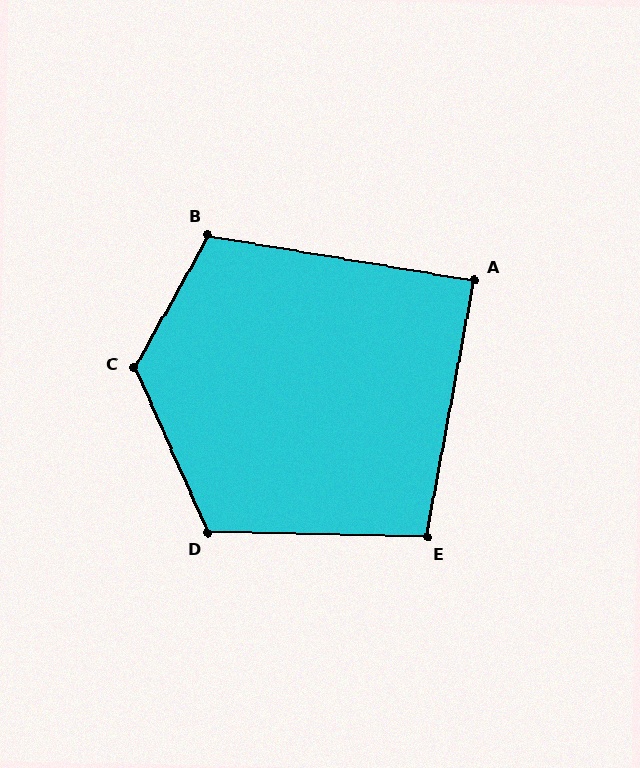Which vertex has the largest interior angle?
C, at approximately 127 degrees.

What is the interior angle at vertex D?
Approximately 115 degrees (obtuse).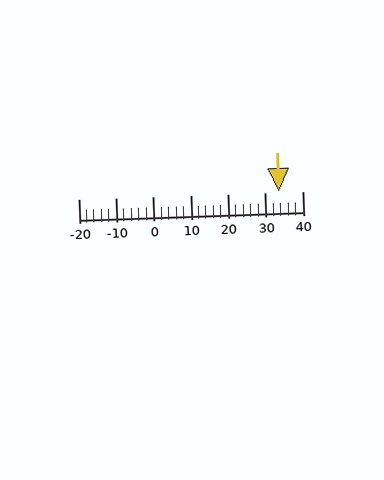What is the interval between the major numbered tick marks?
The major tick marks are spaced 10 units apart.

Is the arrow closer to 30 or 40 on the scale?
The arrow is closer to 30.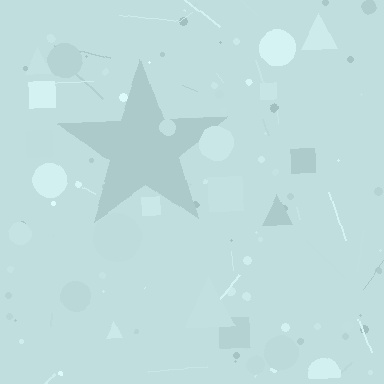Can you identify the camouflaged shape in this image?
The camouflaged shape is a star.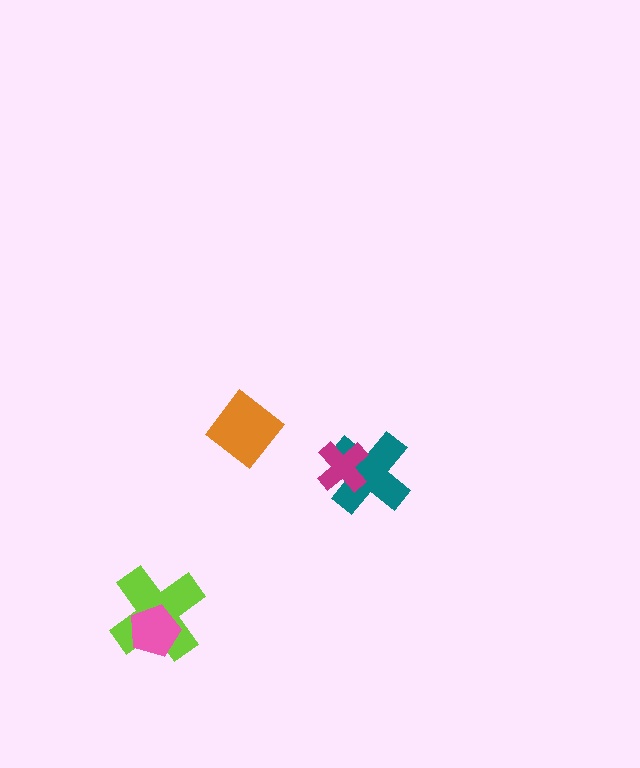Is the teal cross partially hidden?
Yes, it is partially covered by another shape.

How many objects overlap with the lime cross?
1 object overlaps with the lime cross.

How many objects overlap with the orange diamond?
0 objects overlap with the orange diamond.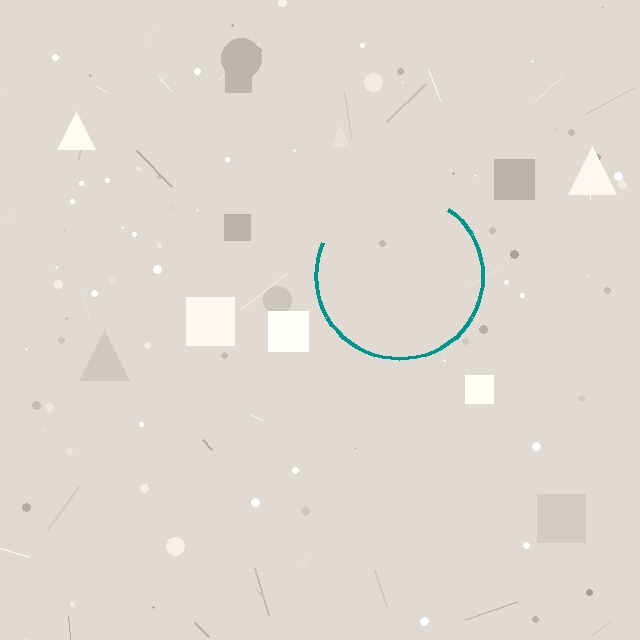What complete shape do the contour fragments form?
The contour fragments form a circle.